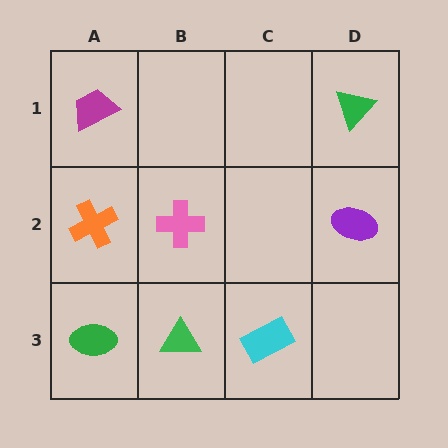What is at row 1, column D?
A green triangle.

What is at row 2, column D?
A purple ellipse.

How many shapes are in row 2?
3 shapes.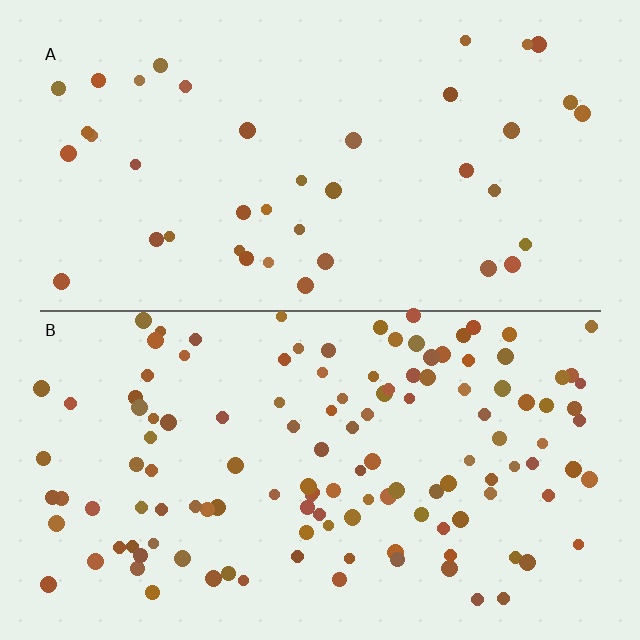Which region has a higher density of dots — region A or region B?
B (the bottom).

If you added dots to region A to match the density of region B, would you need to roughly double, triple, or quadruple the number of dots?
Approximately triple.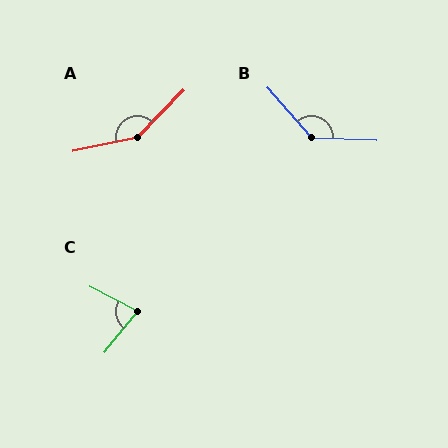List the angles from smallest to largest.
C (78°), B (133°), A (147°).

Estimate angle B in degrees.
Approximately 133 degrees.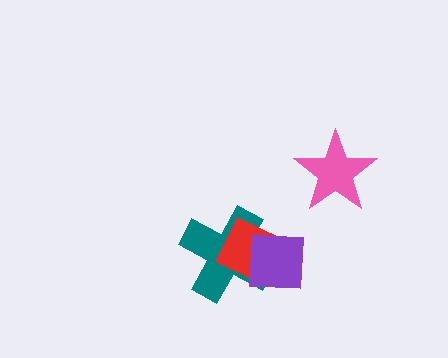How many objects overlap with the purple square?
2 objects overlap with the purple square.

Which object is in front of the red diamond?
The purple square is in front of the red diamond.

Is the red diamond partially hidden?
Yes, it is partially covered by another shape.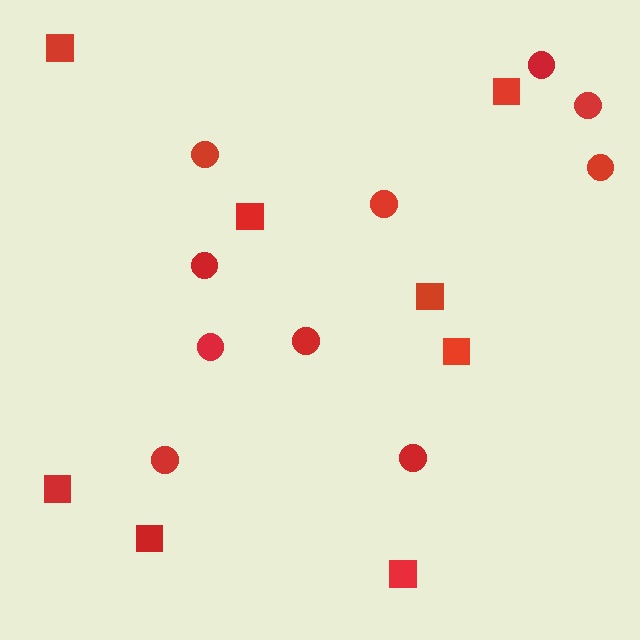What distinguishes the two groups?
There are 2 groups: one group of circles (10) and one group of squares (8).